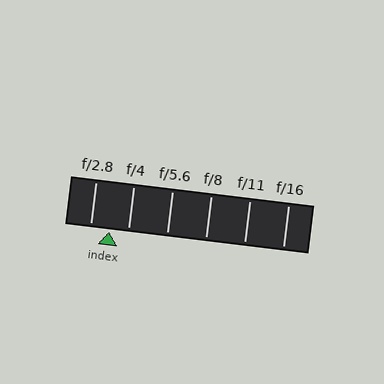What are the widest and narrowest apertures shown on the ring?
The widest aperture shown is f/2.8 and the narrowest is f/16.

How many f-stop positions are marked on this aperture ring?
There are 6 f-stop positions marked.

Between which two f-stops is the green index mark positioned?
The index mark is between f/2.8 and f/4.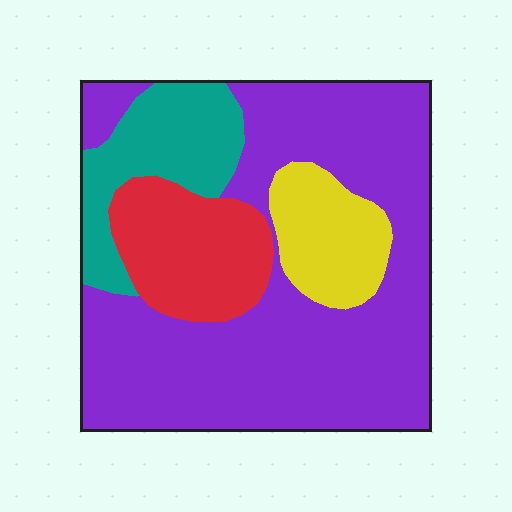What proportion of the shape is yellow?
Yellow covers roughly 10% of the shape.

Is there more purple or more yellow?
Purple.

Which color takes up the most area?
Purple, at roughly 60%.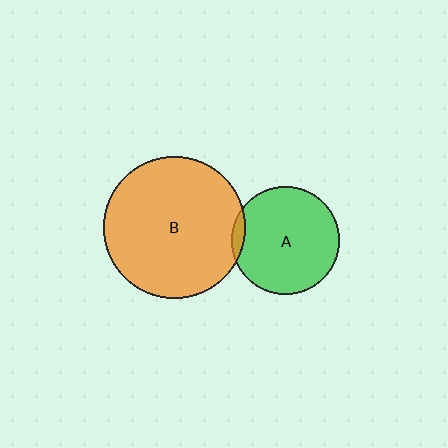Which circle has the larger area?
Circle B (orange).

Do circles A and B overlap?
Yes.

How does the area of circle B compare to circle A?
Approximately 1.7 times.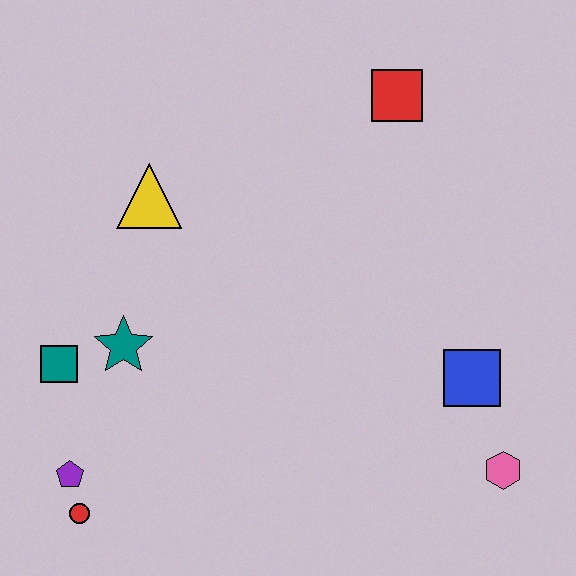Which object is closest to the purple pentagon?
The red circle is closest to the purple pentagon.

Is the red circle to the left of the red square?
Yes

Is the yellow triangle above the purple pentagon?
Yes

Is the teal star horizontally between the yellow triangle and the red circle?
Yes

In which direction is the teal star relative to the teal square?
The teal star is to the right of the teal square.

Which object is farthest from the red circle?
The red square is farthest from the red circle.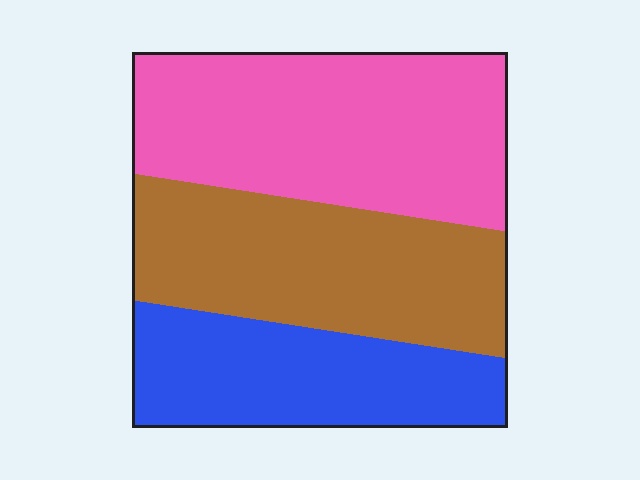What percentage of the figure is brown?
Brown covers 34% of the figure.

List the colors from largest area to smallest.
From largest to smallest: pink, brown, blue.